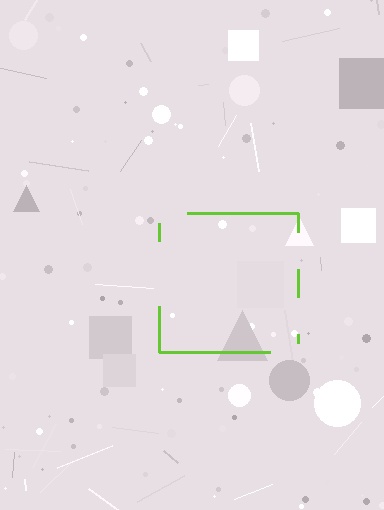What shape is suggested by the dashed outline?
The dashed outline suggests a square.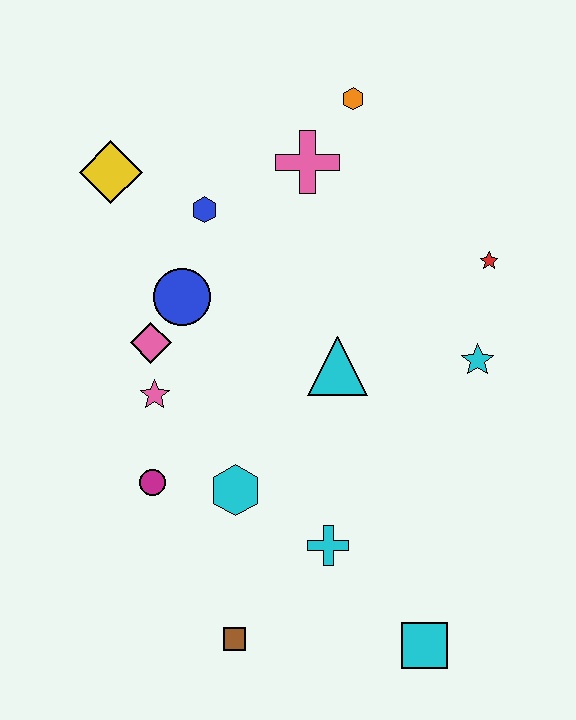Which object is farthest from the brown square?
The orange hexagon is farthest from the brown square.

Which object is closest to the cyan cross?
The cyan hexagon is closest to the cyan cross.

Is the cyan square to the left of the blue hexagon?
No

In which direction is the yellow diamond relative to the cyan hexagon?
The yellow diamond is above the cyan hexagon.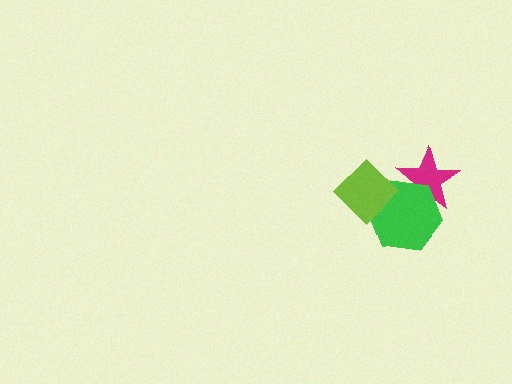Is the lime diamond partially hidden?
No, no other shape covers it.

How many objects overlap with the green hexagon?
2 objects overlap with the green hexagon.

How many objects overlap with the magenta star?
1 object overlaps with the magenta star.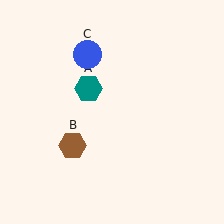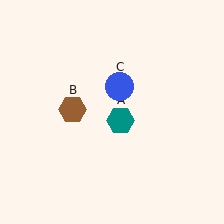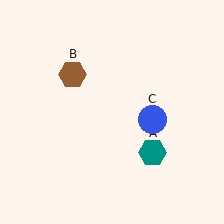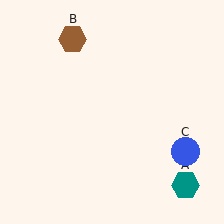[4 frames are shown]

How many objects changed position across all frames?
3 objects changed position: teal hexagon (object A), brown hexagon (object B), blue circle (object C).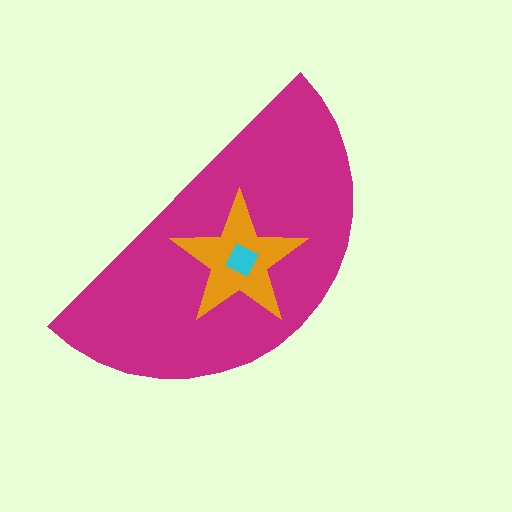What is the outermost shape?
The magenta semicircle.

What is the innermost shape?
The cyan diamond.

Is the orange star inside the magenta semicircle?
Yes.